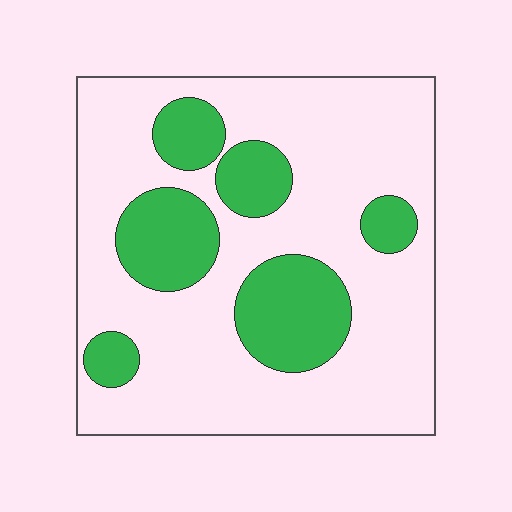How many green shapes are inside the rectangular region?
6.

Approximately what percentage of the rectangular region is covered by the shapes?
Approximately 25%.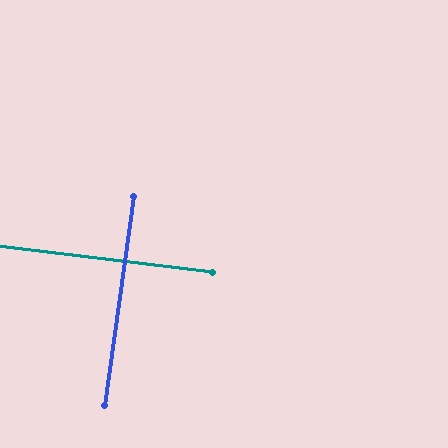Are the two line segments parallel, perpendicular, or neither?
Perpendicular — they meet at approximately 89°.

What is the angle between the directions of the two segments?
Approximately 89 degrees.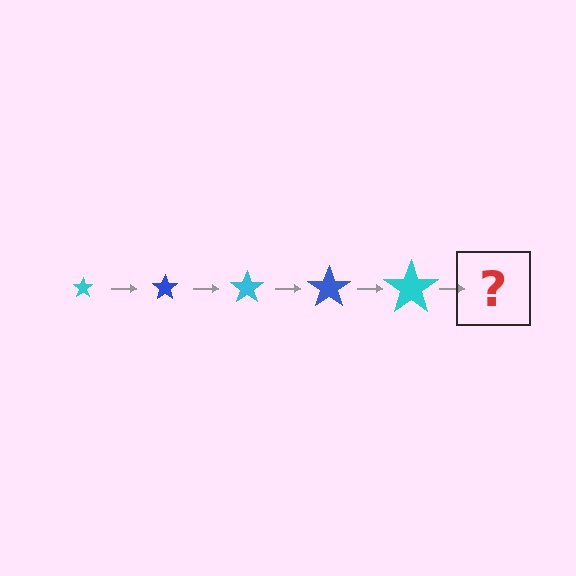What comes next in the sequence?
The next element should be a blue star, larger than the previous one.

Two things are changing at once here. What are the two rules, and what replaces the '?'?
The two rules are that the star grows larger each step and the color cycles through cyan and blue. The '?' should be a blue star, larger than the previous one.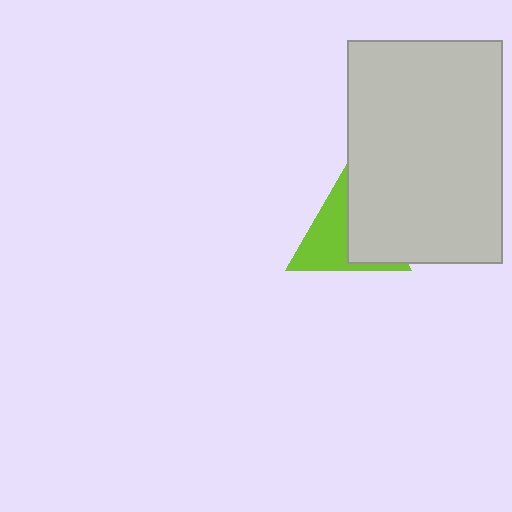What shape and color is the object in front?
The object in front is a light gray rectangle.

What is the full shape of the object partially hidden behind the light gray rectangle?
The partially hidden object is a lime triangle.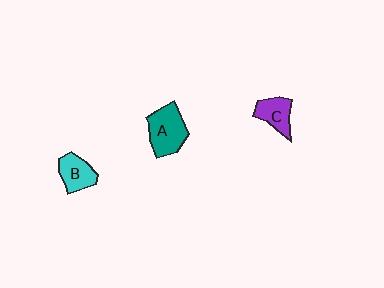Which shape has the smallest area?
Shape C (purple).